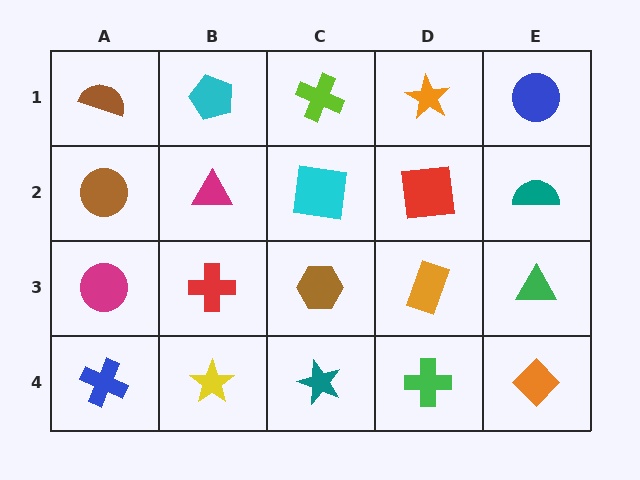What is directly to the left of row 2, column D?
A cyan square.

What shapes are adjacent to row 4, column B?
A red cross (row 3, column B), a blue cross (row 4, column A), a teal star (row 4, column C).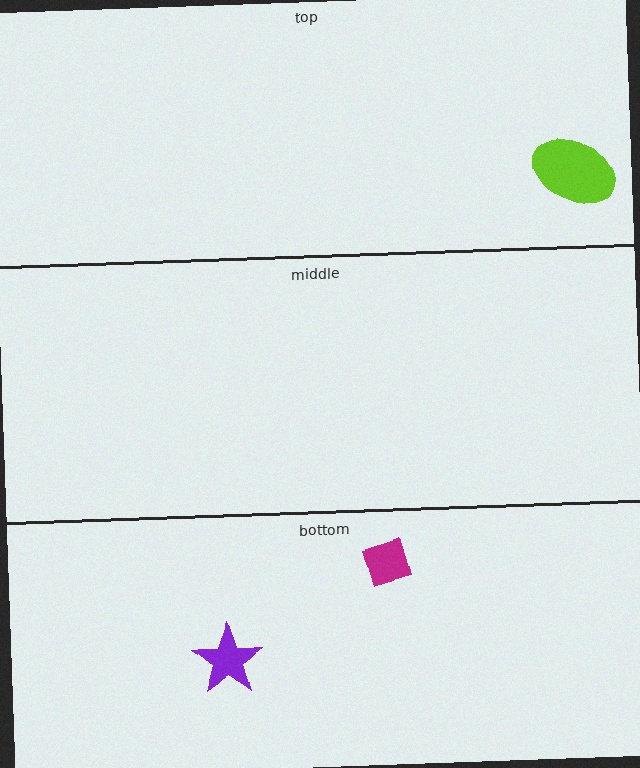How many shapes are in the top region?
1.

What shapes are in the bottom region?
The purple star, the magenta diamond.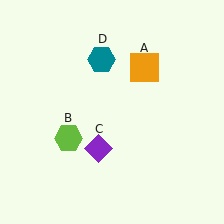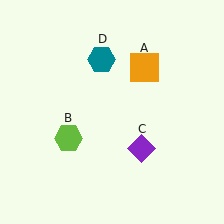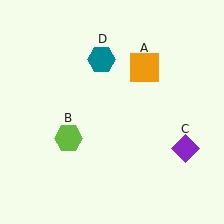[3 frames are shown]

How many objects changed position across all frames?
1 object changed position: purple diamond (object C).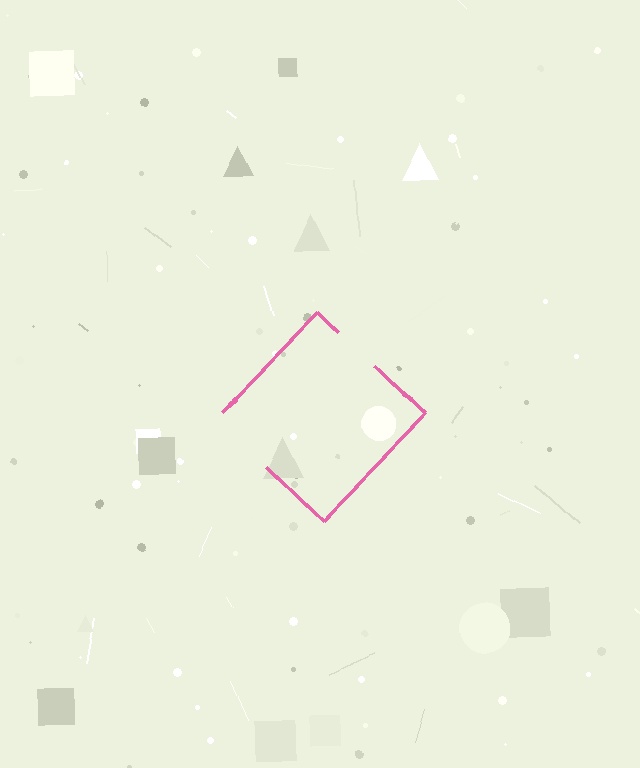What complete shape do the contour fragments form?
The contour fragments form a diamond.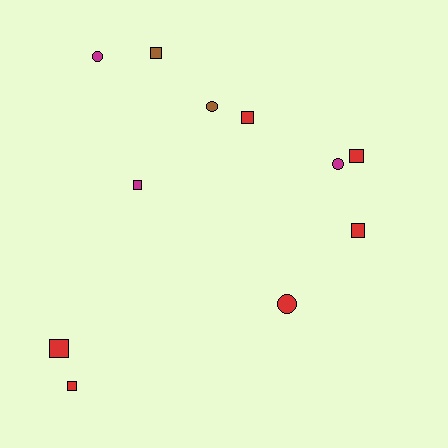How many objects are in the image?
There are 11 objects.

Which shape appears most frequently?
Square, with 7 objects.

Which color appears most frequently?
Red, with 6 objects.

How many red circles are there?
There is 1 red circle.